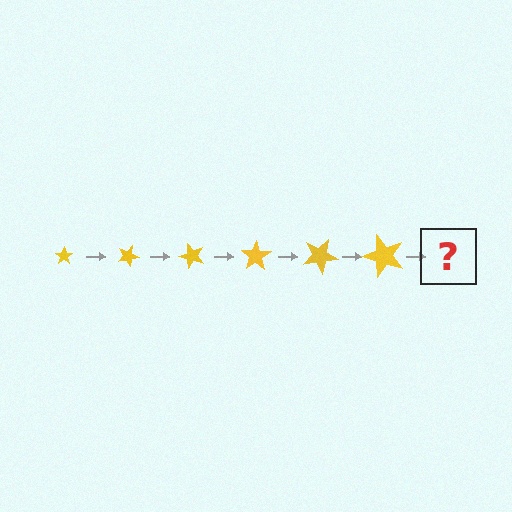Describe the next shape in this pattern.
It should be a star, larger than the previous one and rotated 150 degrees from the start.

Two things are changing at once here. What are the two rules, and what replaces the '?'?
The two rules are that the star grows larger each step and it rotates 25 degrees each step. The '?' should be a star, larger than the previous one and rotated 150 degrees from the start.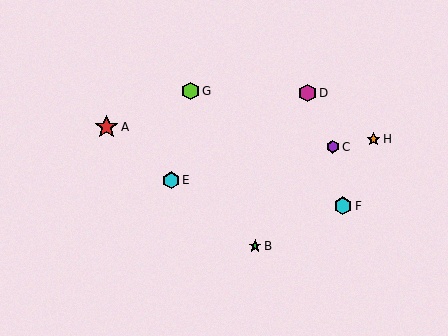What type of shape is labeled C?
Shape C is a purple hexagon.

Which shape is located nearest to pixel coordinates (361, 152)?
The orange star (labeled H) at (374, 139) is nearest to that location.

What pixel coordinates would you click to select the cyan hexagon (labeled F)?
Click at (343, 206) to select the cyan hexagon F.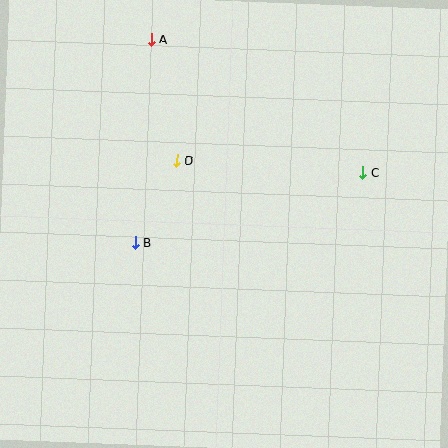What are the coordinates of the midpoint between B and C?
The midpoint between B and C is at (249, 208).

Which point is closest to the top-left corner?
Point A is closest to the top-left corner.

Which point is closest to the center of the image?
Point D at (177, 160) is closest to the center.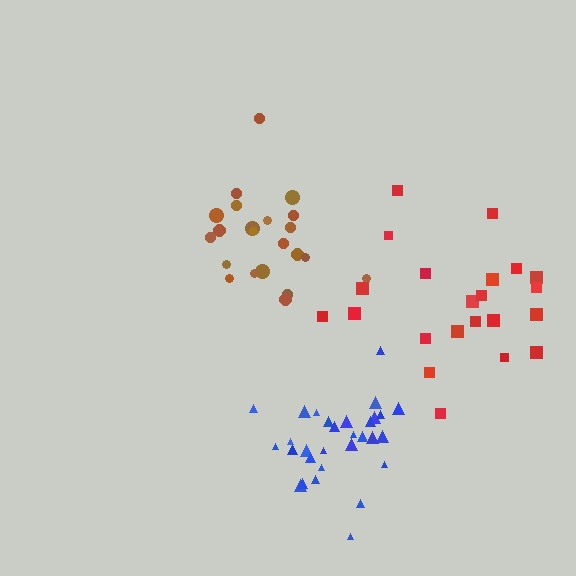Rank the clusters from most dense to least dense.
blue, brown, red.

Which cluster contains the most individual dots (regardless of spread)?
Blue (30).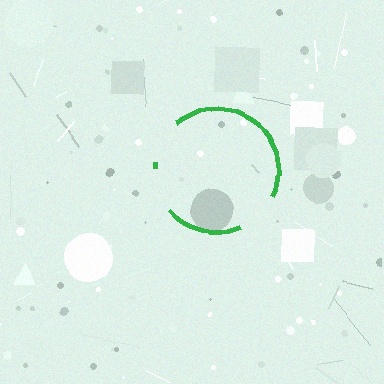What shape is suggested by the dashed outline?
The dashed outline suggests a circle.